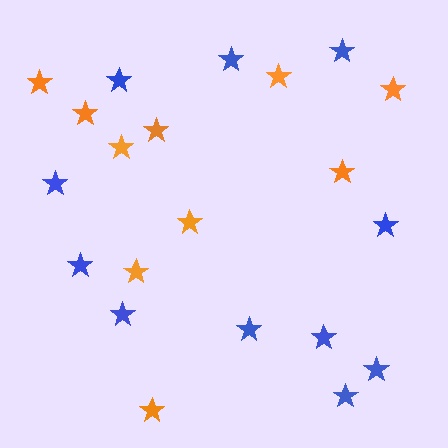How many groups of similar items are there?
There are 2 groups: one group of blue stars (11) and one group of orange stars (10).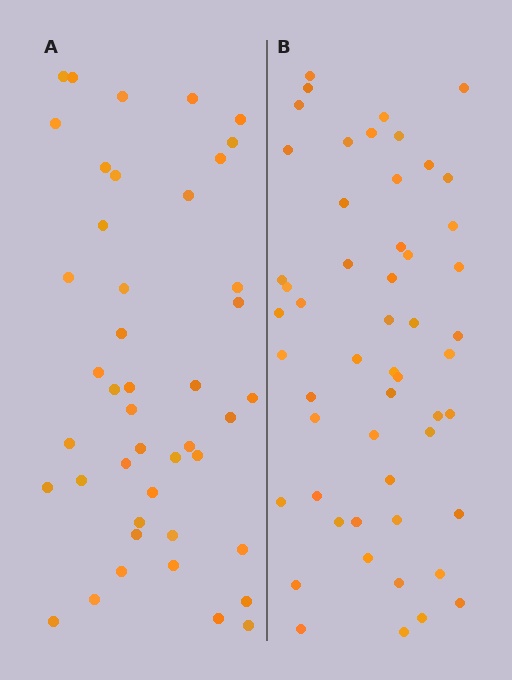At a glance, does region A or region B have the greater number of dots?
Region B (the right region) has more dots.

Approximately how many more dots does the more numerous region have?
Region B has roughly 8 or so more dots than region A.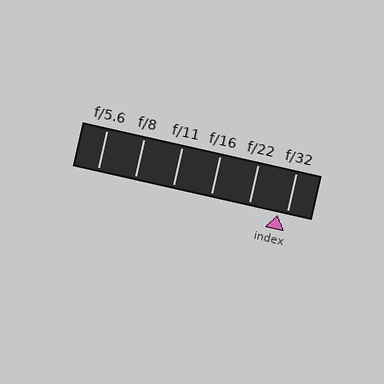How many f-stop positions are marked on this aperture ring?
There are 6 f-stop positions marked.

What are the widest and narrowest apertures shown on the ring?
The widest aperture shown is f/5.6 and the narrowest is f/32.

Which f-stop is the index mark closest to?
The index mark is closest to f/32.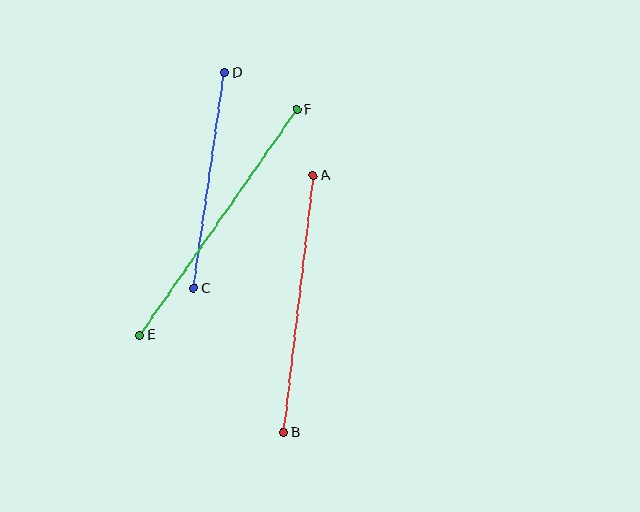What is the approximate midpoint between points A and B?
The midpoint is at approximately (298, 304) pixels.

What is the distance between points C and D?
The distance is approximately 218 pixels.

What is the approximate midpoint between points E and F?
The midpoint is at approximately (218, 222) pixels.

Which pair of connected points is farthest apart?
Points E and F are farthest apart.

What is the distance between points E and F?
The distance is approximately 275 pixels.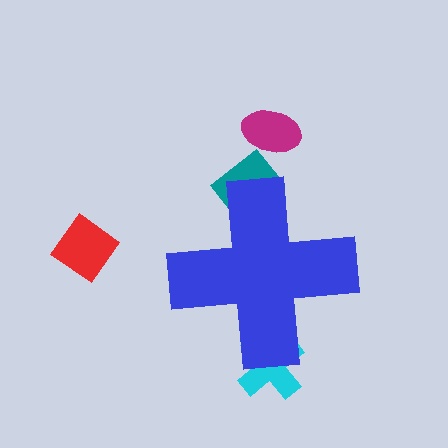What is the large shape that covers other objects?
A blue cross.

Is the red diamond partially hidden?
No, the red diamond is fully visible.